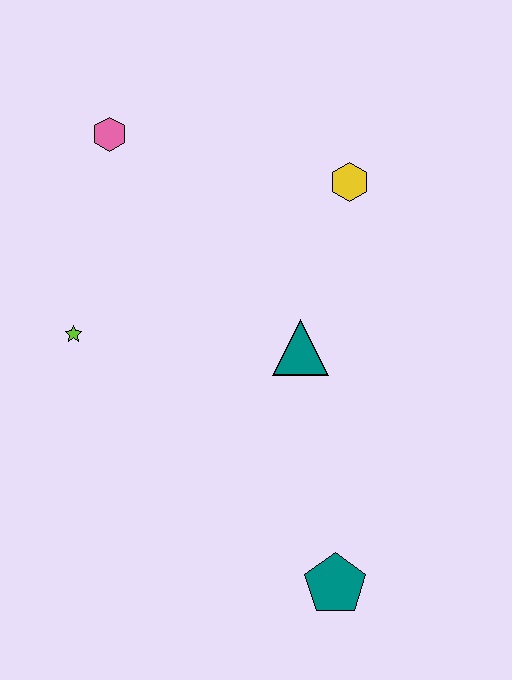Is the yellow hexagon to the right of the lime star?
Yes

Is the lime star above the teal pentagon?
Yes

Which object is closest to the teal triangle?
The yellow hexagon is closest to the teal triangle.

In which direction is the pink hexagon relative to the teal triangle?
The pink hexagon is above the teal triangle.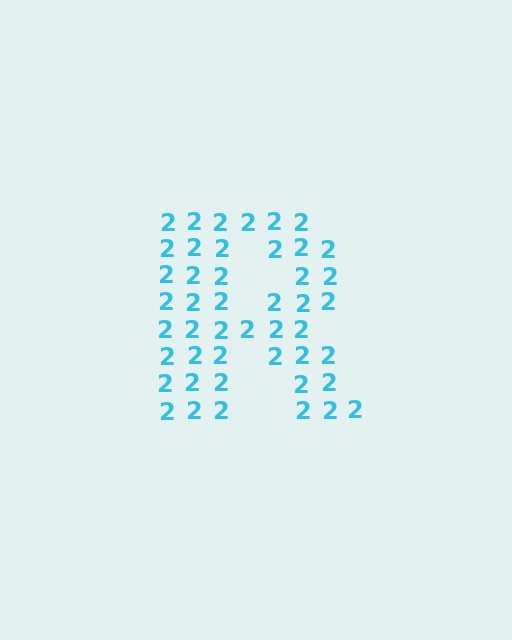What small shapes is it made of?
It is made of small digit 2's.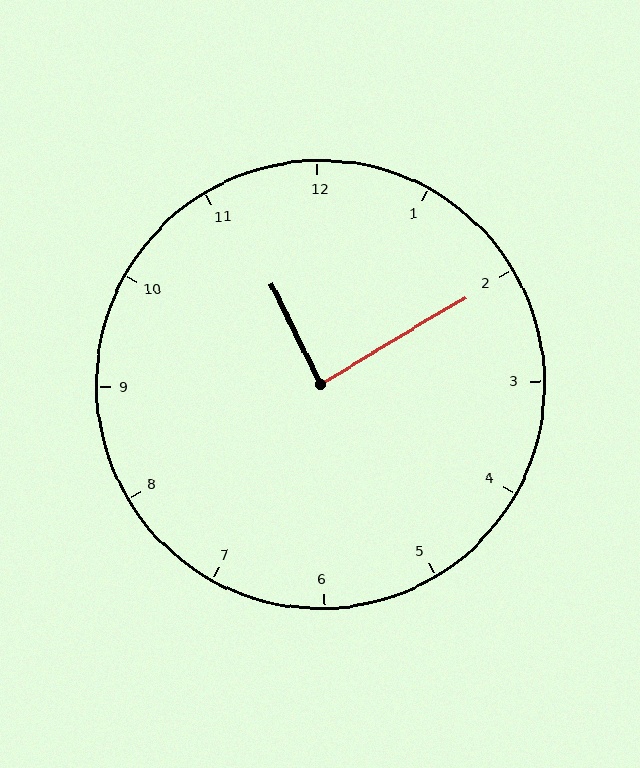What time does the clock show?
11:10.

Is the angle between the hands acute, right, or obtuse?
It is right.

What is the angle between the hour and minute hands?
Approximately 85 degrees.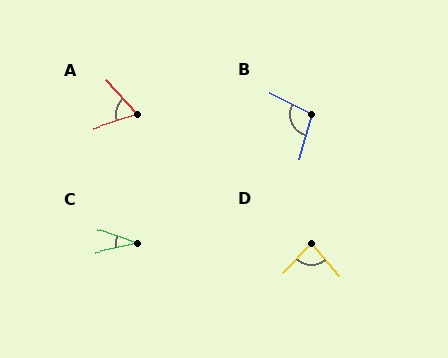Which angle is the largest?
B, at approximately 101 degrees.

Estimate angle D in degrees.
Approximately 84 degrees.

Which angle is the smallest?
C, at approximately 32 degrees.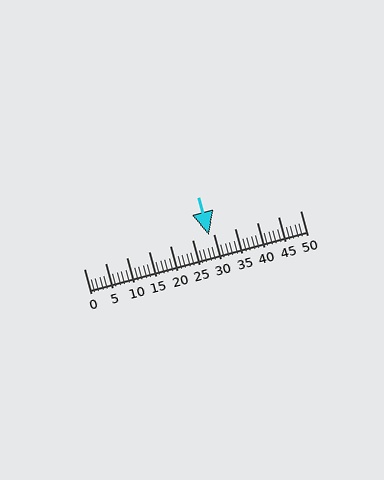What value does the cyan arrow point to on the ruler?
The cyan arrow points to approximately 29.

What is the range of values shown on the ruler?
The ruler shows values from 0 to 50.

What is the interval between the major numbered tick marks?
The major tick marks are spaced 5 units apart.